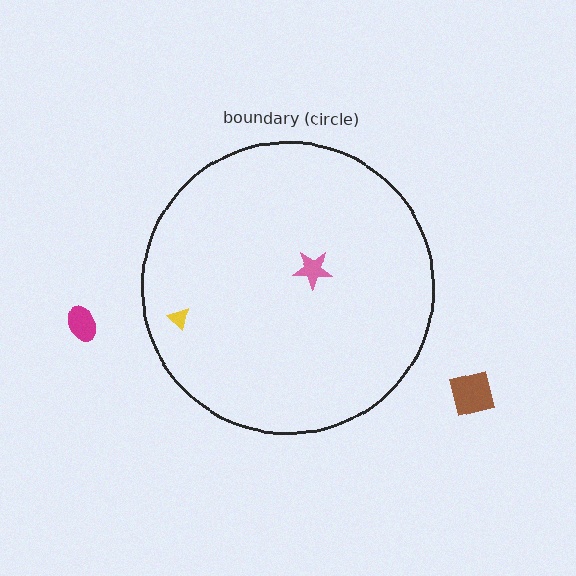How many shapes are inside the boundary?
2 inside, 2 outside.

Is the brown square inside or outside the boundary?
Outside.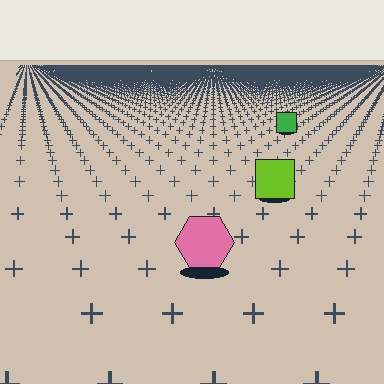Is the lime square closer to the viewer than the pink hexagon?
No. The pink hexagon is closer — you can tell from the texture gradient: the ground texture is coarser near it.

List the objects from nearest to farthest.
From nearest to farthest: the pink hexagon, the lime square, the green square.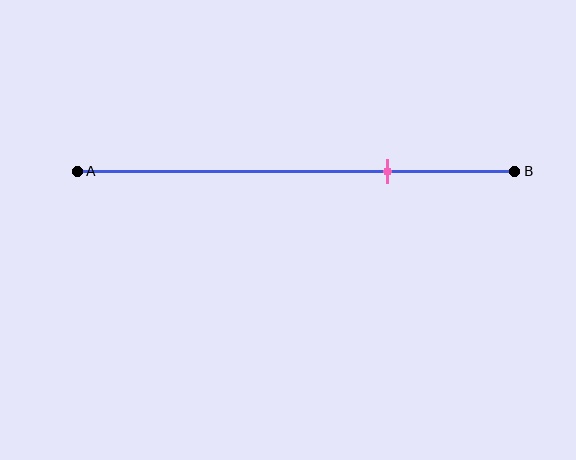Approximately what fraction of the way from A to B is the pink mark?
The pink mark is approximately 70% of the way from A to B.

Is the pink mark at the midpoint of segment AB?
No, the mark is at about 70% from A, not at the 50% midpoint.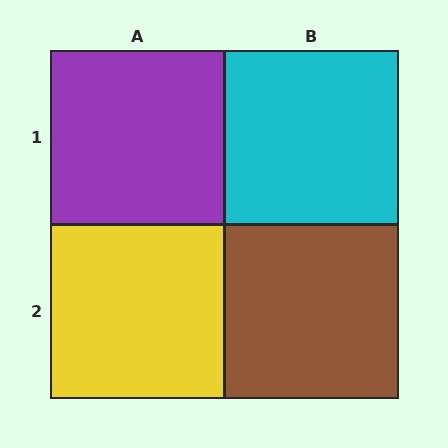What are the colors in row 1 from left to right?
Purple, cyan.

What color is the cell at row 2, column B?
Brown.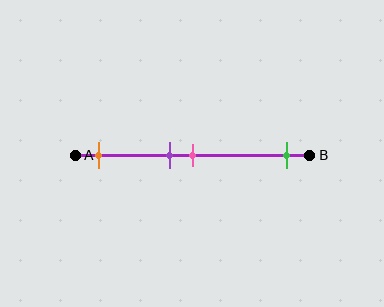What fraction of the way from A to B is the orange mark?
The orange mark is approximately 10% (0.1) of the way from A to B.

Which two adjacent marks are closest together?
The purple and pink marks are the closest adjacent pair.